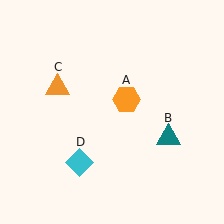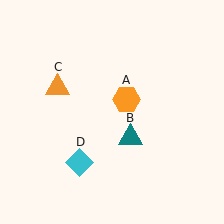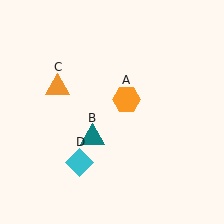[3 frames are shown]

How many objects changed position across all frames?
1 object changed position: teal triangle (object B).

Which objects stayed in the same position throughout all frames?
Orange hexagon (object A) and orange triangle (object C) and cyan diamond (object D) remained stationary.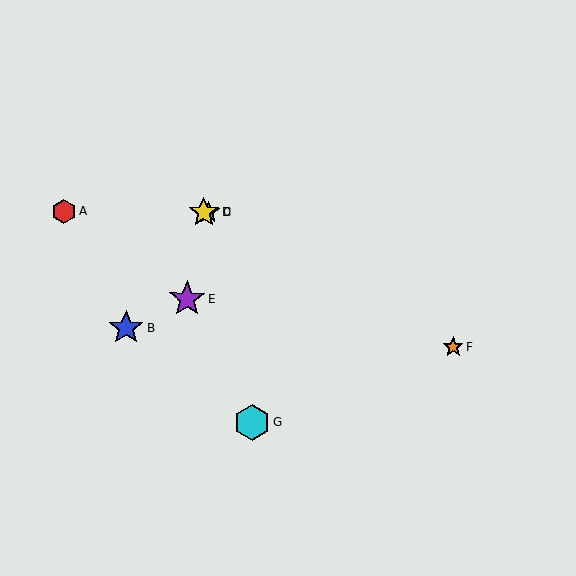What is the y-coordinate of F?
Object F is at y≈347.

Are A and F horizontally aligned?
No, A is at y≈211 and F is at y≈347.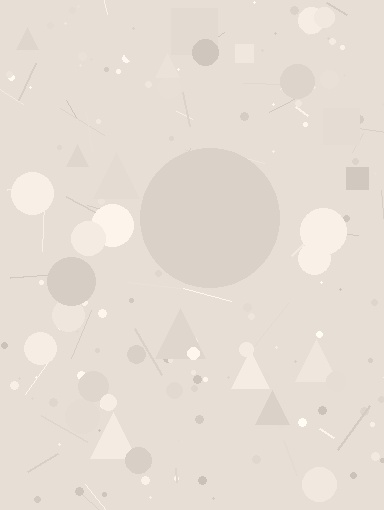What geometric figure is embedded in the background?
A circle is embedded in the background.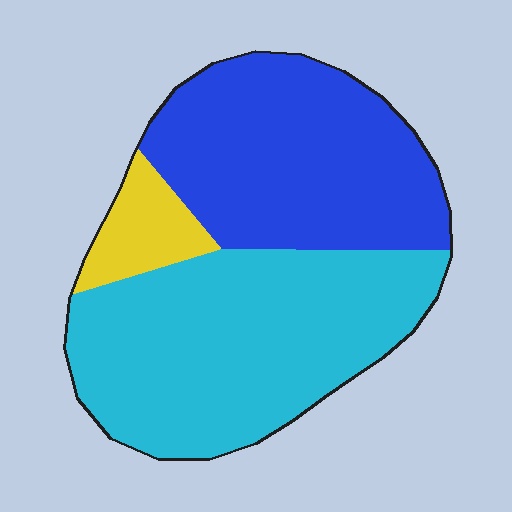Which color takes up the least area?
Yellow, at roughly 10%.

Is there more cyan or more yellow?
Cyan.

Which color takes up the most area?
Cyan, at roughly 50%.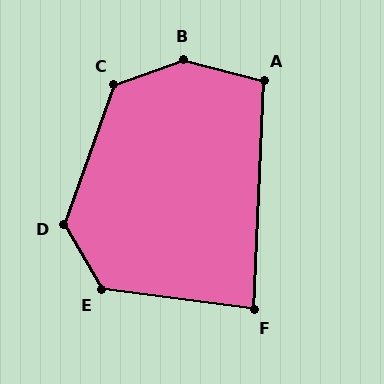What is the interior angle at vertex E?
Approximately 128 degrees (obtuse).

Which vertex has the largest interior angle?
B, at approximately 145 degrees.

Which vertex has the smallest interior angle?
F, at approximately 85 degrees.